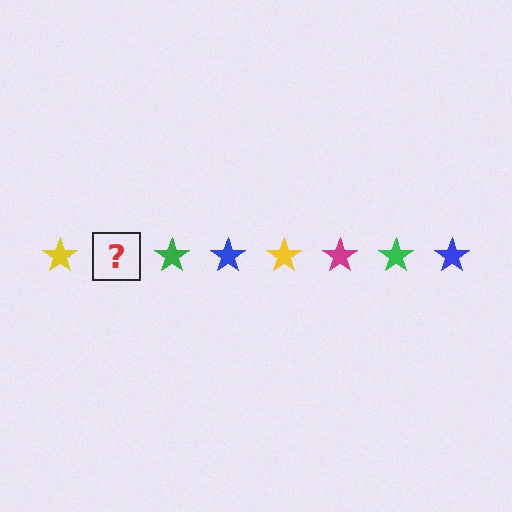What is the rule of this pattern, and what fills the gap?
The rule is that the pattern cycles through yellow, magenta, green, blue stars. The gap should be filled with a magenta star.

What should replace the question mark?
The question mark should be replaced with a magenta star.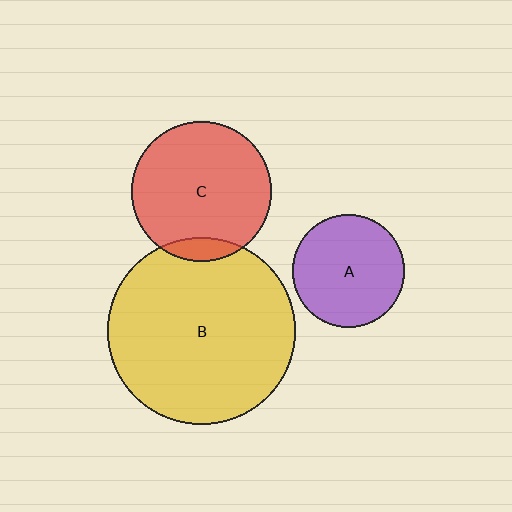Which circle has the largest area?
Circle B (yellow).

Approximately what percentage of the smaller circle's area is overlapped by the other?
Approximately 10%.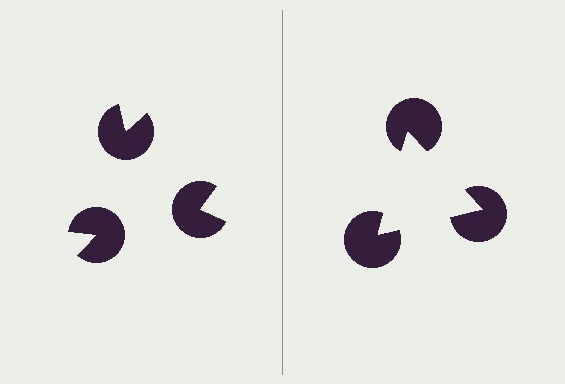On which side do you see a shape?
An illusory triangle appears on the right side. On the left side the wedge cuts are rotated, so no coherent shape forms.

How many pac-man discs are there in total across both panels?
6 — 3 on each side.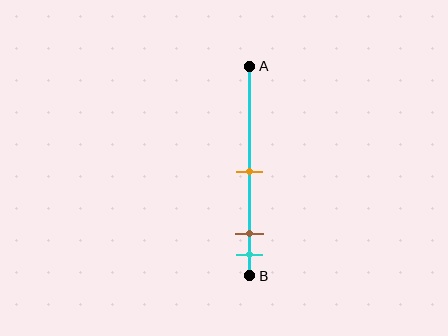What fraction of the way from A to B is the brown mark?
The brown mark is approximately 80% (0.8) of the way from A to B.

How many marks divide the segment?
There are 3 marks dividing the segment.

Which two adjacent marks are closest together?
The brown and cyan marks are the closest adjacent pair.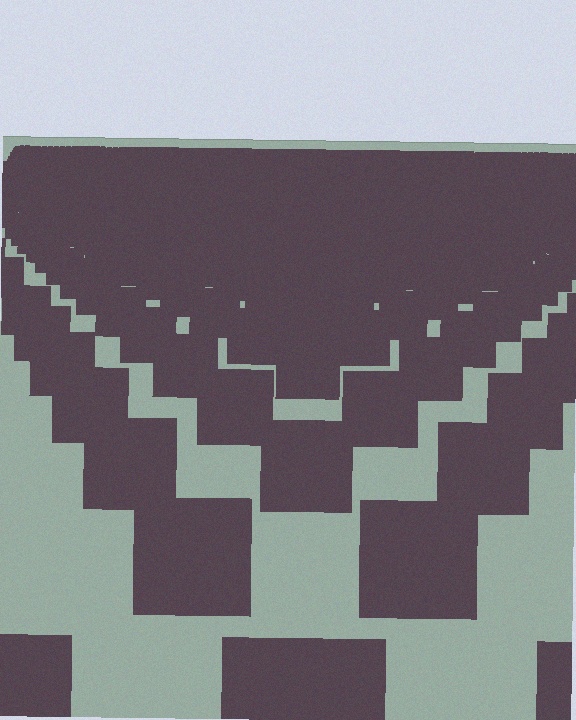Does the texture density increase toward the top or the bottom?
Density increases toward the top.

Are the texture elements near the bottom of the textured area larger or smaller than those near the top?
Larger. Near the bottom, elements are closer to the viewer and appear at a bigger on-screen size.